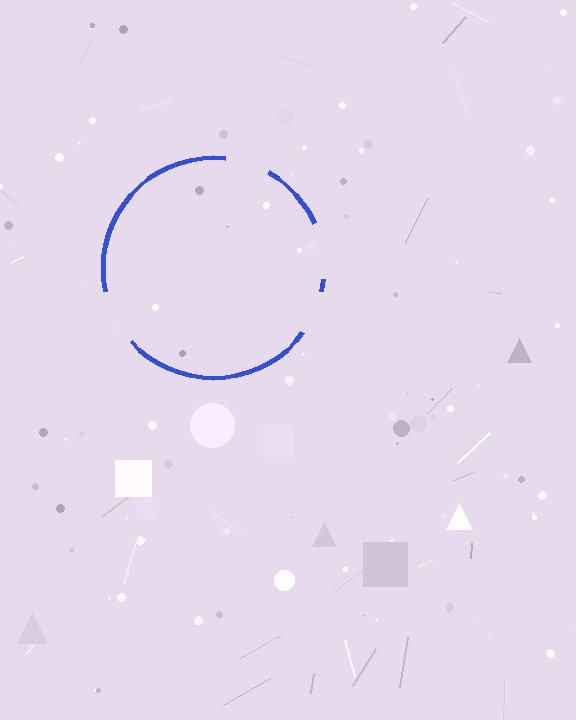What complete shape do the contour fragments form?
The contour fragments form a circle.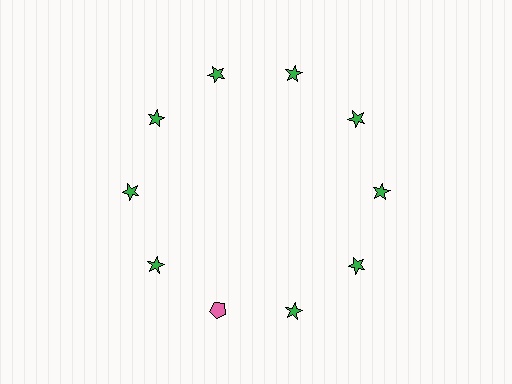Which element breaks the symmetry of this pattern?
The pink pentagon at roughly the 7 o'clock position breaks the symmetry. All other shapes are green stars.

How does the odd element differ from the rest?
It differs in both color (pink instead of green) and shape (pentagon instead of star).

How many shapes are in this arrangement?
There are 10 shapes arranged in a ring pattern.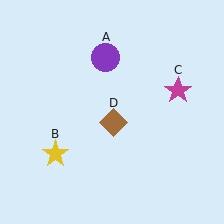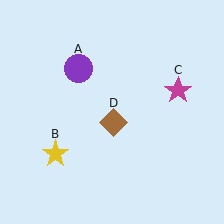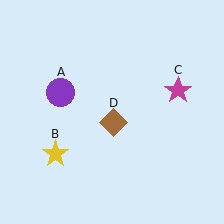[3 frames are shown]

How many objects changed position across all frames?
1 object changed position: purple circle (object A).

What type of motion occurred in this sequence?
The purple circle (object A) rotated counterclockwise around the center of the scene.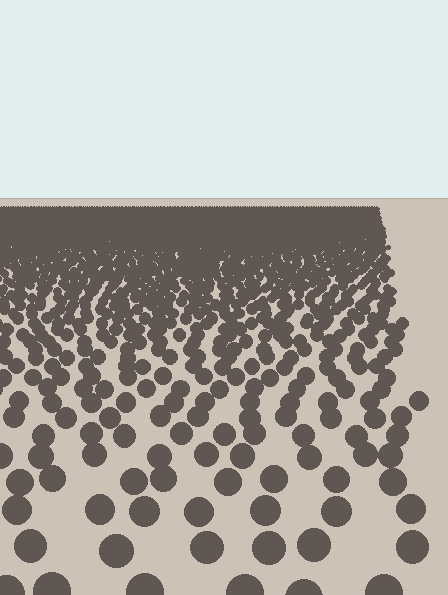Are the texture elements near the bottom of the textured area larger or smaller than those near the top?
Larger. Near the bottom, elements are closer to the viewer and appear at a bigger on-screen size.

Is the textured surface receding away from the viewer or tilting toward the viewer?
The surface is receding away from the viewer. Texture elements get smaller and denser toward the top.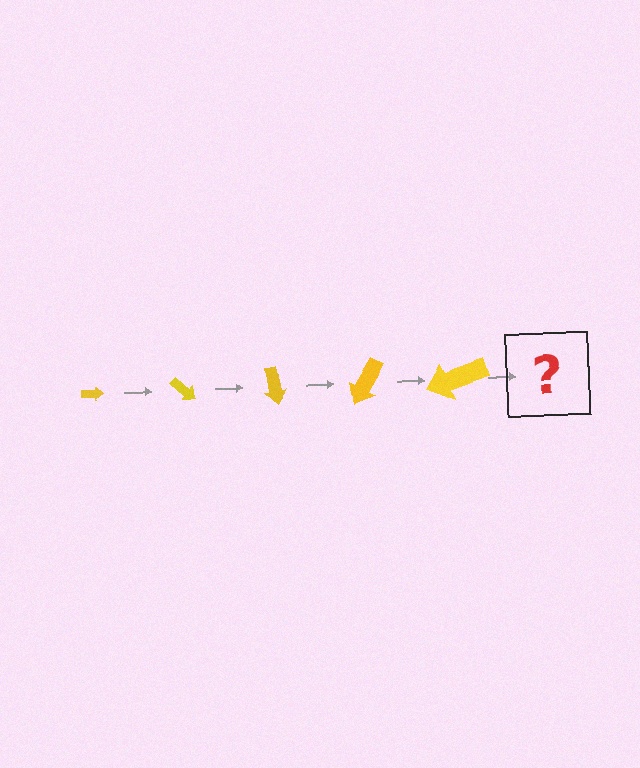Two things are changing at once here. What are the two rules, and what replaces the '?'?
The two rules are that the arrow grows larger each step and it rotates 40 degrees each step. The '?' should be an arrow, larger than the previous one and rotated 200 degrees from the start.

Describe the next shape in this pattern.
It should be an arrow, larger than the previous one and rotated 200 degrees from the start.